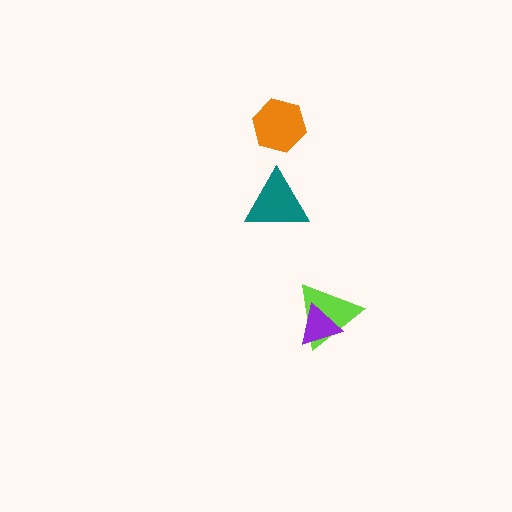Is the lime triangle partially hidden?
Yes, it is partially covered by another shape.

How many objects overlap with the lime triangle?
1 object overlaps with the lime triangle.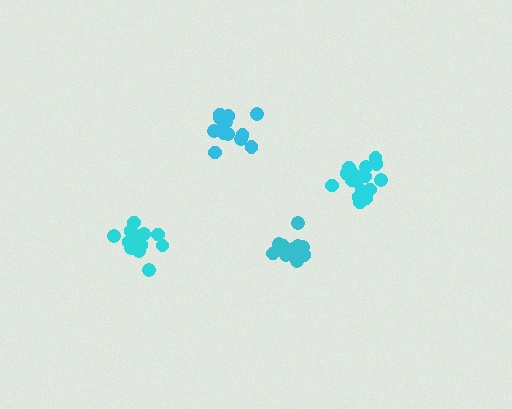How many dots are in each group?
Group 1: 16 dots, Group 2: 15 dots, Group 3: 13 dots, Group 4: 18 dots (62 total).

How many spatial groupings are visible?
There are 4 spatial groupings.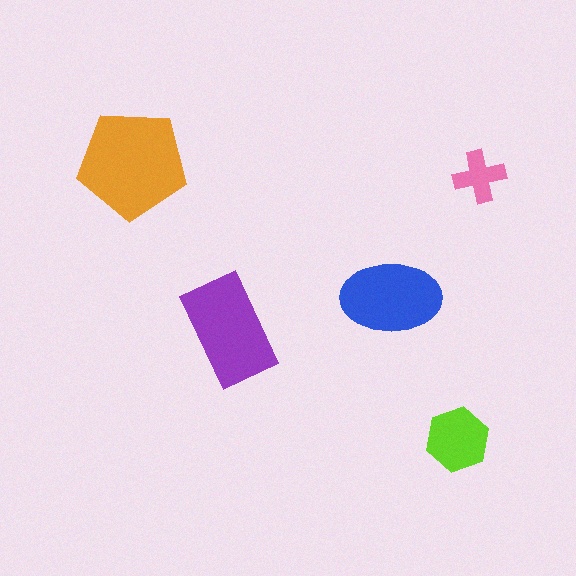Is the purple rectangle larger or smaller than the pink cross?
Larger.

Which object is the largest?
The orange pentagon.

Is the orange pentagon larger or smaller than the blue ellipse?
Larger.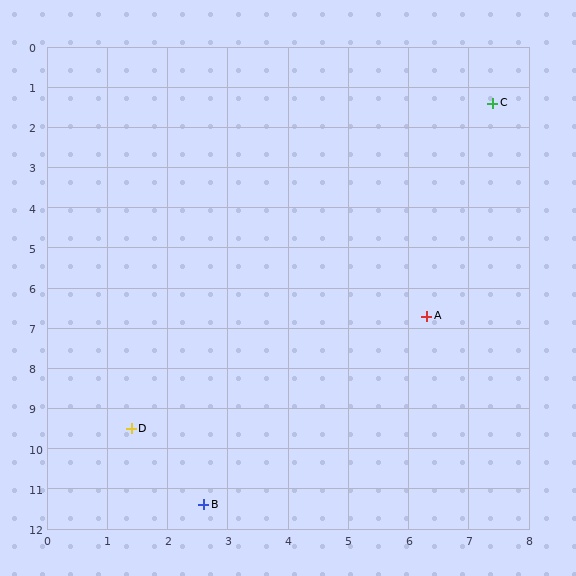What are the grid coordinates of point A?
Point A is at approximately (6.3, 6.7).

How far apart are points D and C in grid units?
Points D and C are about 10.1 grid units apart.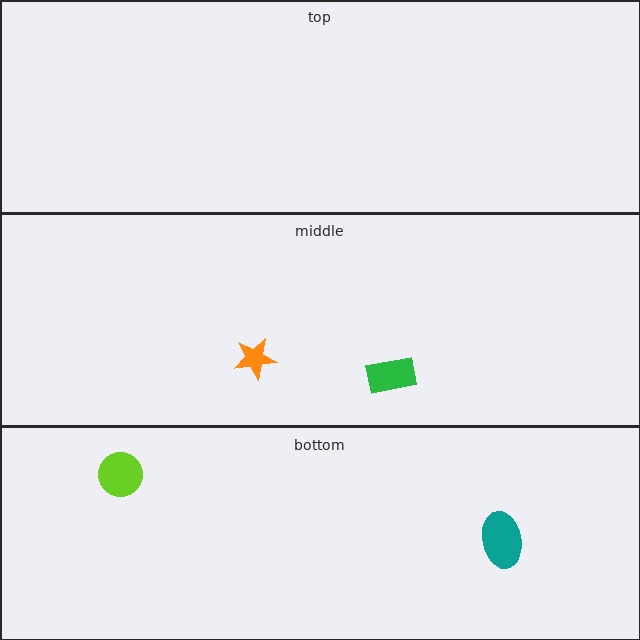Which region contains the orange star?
The middle region.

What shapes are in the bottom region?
The lime circle, the teal ellipse.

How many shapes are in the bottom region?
2.